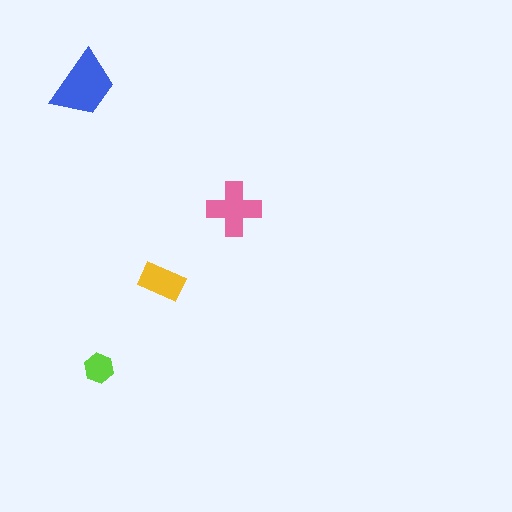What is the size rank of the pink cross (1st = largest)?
2nd.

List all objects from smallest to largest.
The lime hexagon, the yellow rectangle, the pink cross, the blue trapezoid.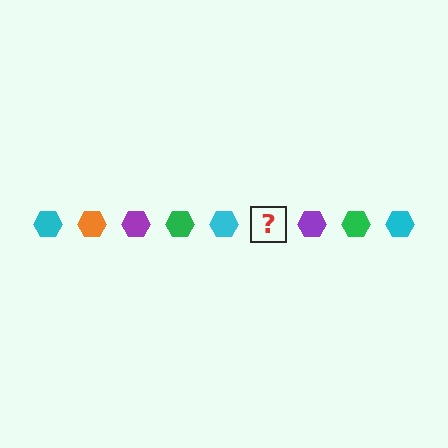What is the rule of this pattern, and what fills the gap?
The rule is that the pattern cycles through cyan, orange, purple, green hexagons. The gap should be filled with an orange hexagon.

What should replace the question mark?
The question mark should be replaced with an orange hexagon.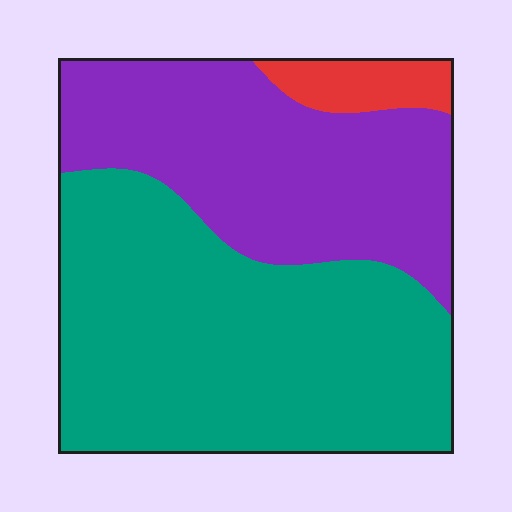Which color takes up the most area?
Teal, at roughly 55%.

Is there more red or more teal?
Teal.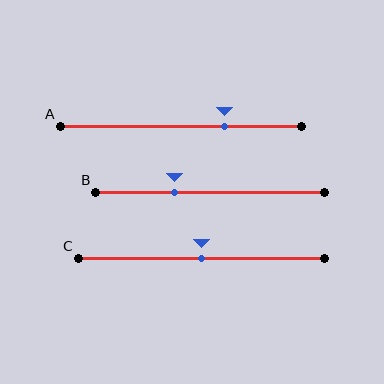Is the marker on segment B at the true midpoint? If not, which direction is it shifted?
No, the marker on segment B is shifted to the left by about 16% of the segment length.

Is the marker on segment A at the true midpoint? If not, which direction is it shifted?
No, the marker on segment A is shifted to the right by about 18% of the segment length.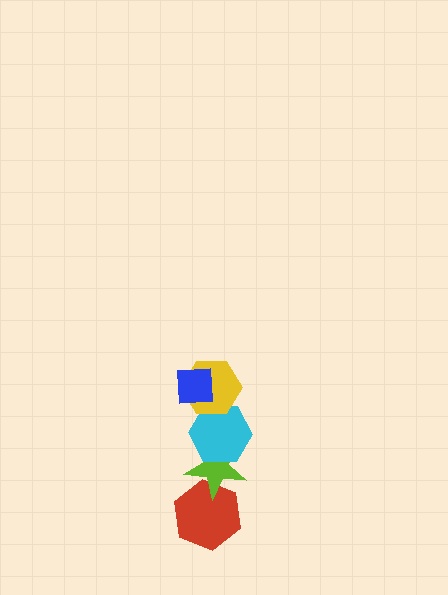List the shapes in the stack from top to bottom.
From top to bottom: the blue square, the yellow hexagon, the cyan hexagon, the lime star, the red hexagon.